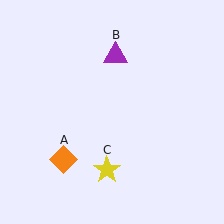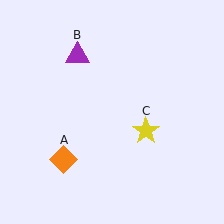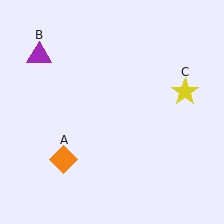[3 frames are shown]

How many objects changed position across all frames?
2 objects changed position: purple triangle (object B), yellow star (object C).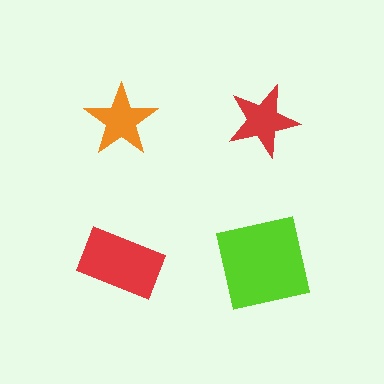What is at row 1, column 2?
A red star.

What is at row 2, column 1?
A red rectangle.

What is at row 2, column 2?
A lime square.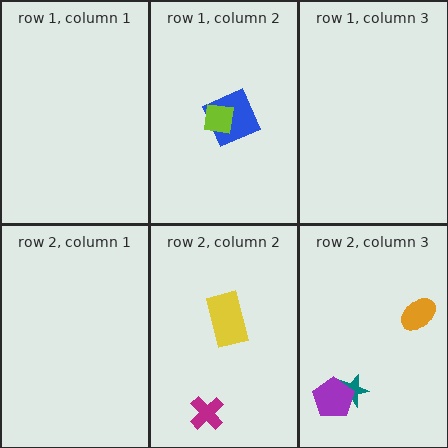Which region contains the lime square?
The row 1, column 2 region.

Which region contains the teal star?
The row 2, column 3 region.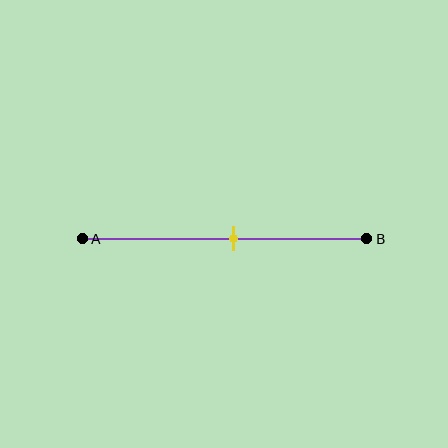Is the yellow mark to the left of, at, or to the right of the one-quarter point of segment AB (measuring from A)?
The yellow mark is to the right of the one-quarter point of segment AB.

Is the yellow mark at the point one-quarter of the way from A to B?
No, the mark is at about 55% from A, not at the 25% one-quarter point.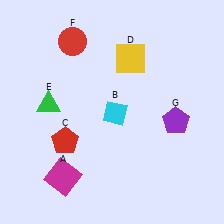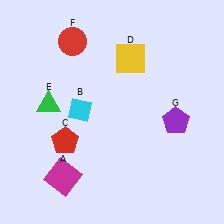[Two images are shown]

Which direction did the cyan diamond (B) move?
The cyan diamond (B) moved left.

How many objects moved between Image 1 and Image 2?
1 object moved between the two images.